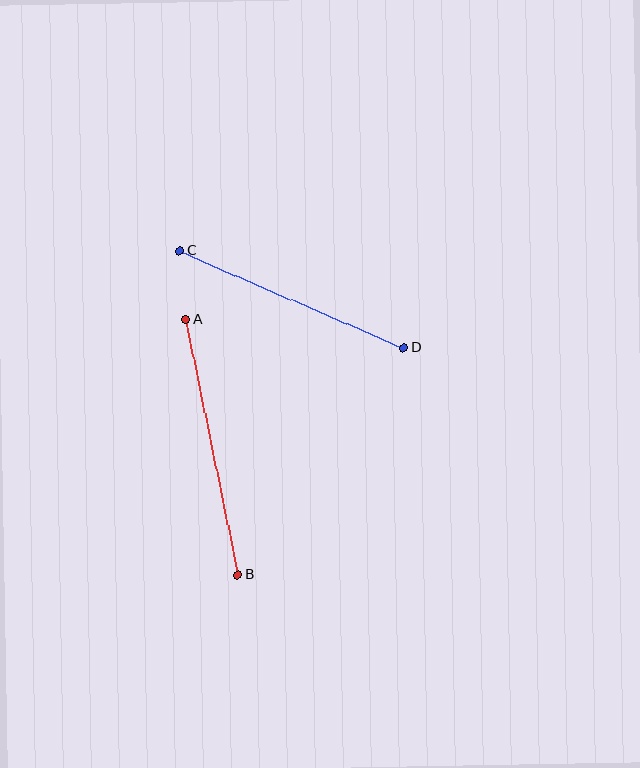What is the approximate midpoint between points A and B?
The midpoint is at approximately (212, 447) pixels.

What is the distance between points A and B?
The distance is approximately 260 pixels.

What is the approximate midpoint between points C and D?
The midpoint is at approximately (292, 299) pixels.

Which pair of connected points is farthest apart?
Points A and B are farthest apart.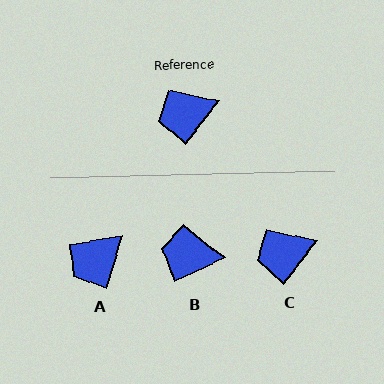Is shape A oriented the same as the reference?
No, it is off by about 22 degrees.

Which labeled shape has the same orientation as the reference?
C.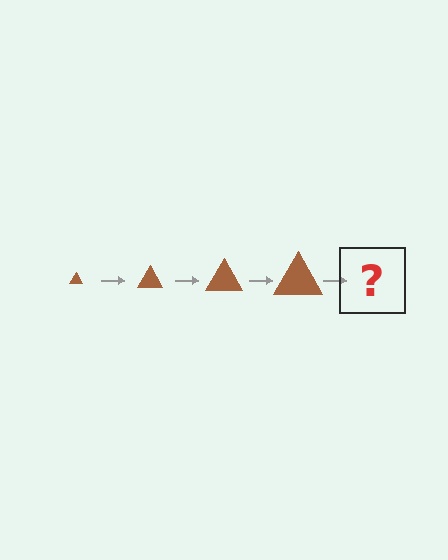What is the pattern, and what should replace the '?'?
The pattern is that the triangle gets progressively larger each step. The '?' should be a brown triangle, larger than the previous one.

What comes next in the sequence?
The next element should be a brown triangle, larger than the previous one.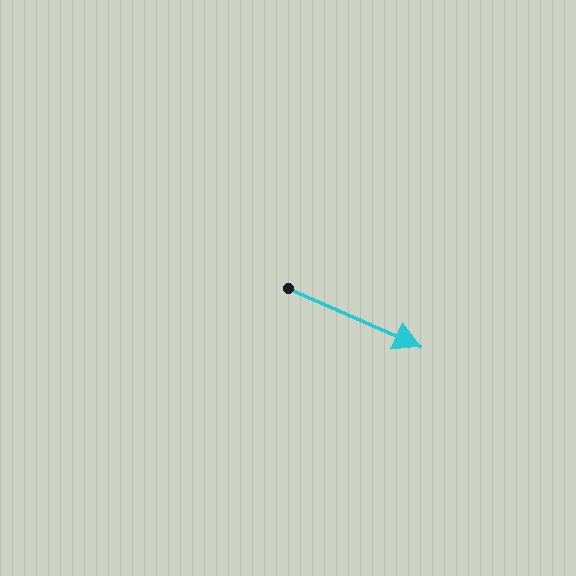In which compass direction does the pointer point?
Southeast.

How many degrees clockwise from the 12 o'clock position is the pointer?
Approximately 114 degrees.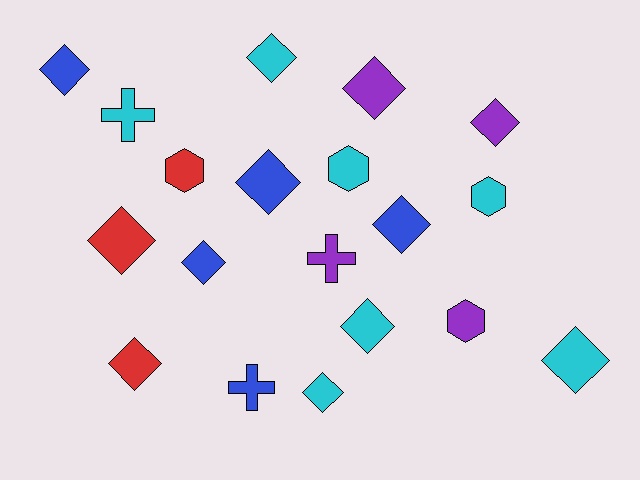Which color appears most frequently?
Cyan, with 7 objects.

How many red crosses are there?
There are no red crosses.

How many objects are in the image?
There are 19 objects.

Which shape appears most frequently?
Diamond, with 12 objects.